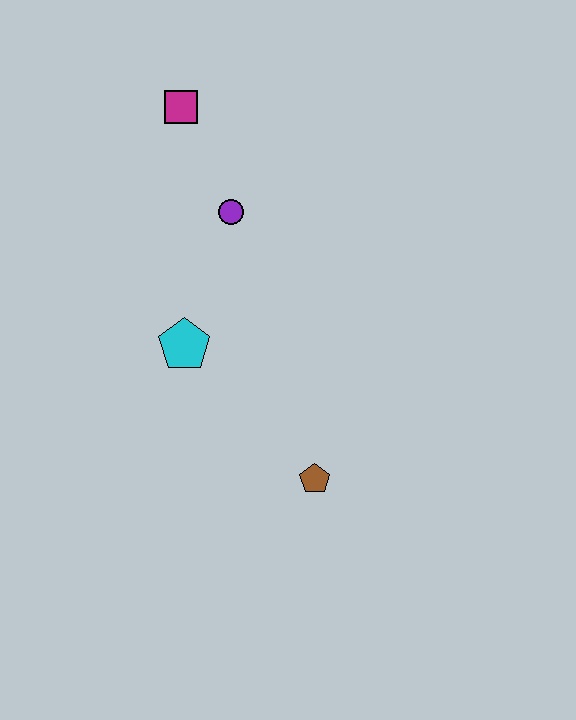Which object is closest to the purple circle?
The magenta square is closest to the purple circle.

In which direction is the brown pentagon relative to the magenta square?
The brown pentagon is below the magenta square.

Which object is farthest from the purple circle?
The brown pentagon is farthest from the purple circle.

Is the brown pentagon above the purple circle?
No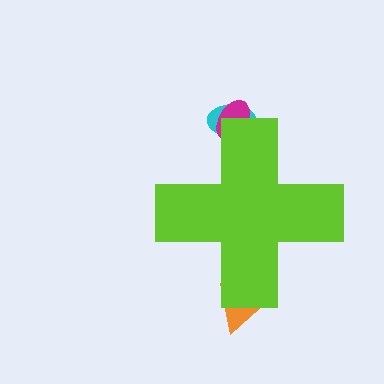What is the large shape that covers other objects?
A lime cross.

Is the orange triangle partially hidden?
Yes, the orange triangle is partially hidden behind the lime cross.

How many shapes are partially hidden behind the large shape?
3 shapes are partially hidden.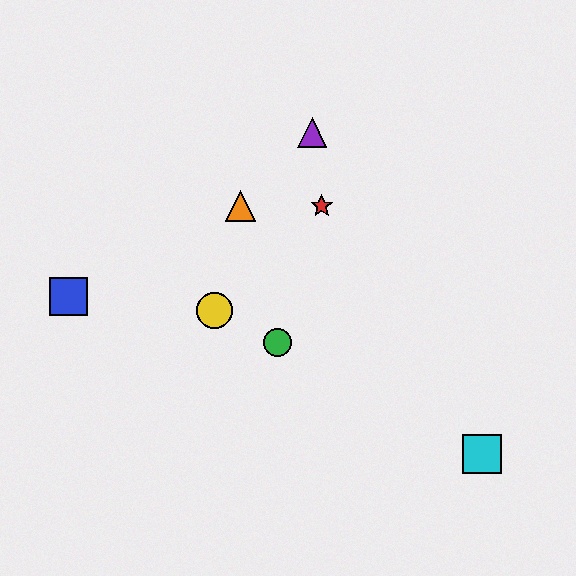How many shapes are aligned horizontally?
2 shapes (the red star, the orange triangle) are aligned horizontally.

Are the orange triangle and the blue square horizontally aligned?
No, the orange triangle is at y≈206 and the blue square is at y≈296.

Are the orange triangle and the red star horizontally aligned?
Yes, both are at y≈206.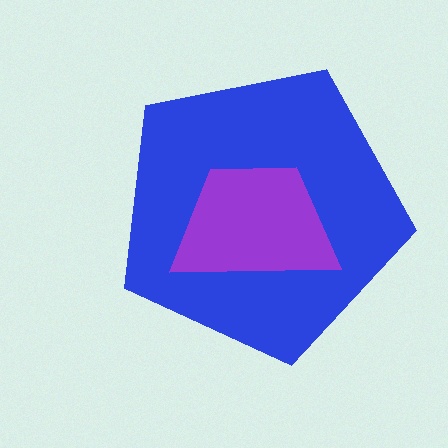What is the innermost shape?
The purple trapezoid.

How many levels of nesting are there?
2.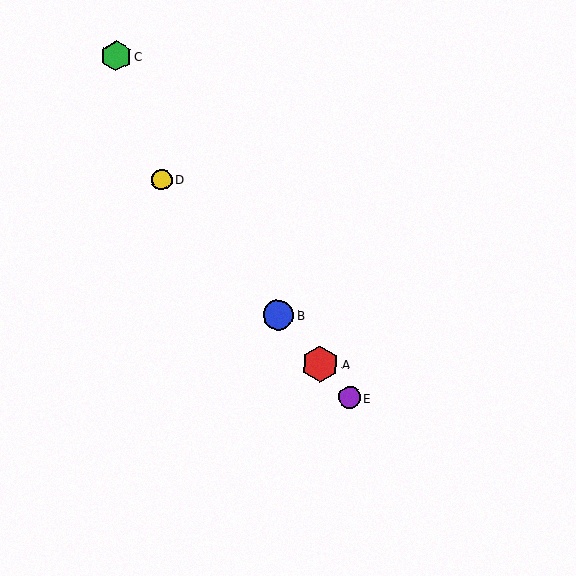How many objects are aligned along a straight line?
4 objects (A, B, D, E) are aligned along a straight line.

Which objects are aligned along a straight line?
Objects A, B, D, E are aligned along a straight line.